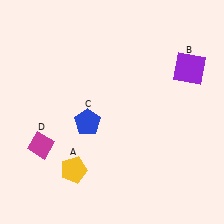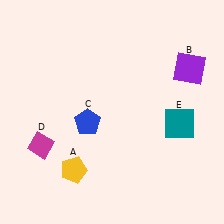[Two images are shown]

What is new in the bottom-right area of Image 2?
A teal square (E) was added in the bottom-right area of Image 2.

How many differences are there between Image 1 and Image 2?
There is 1 difference between the two images.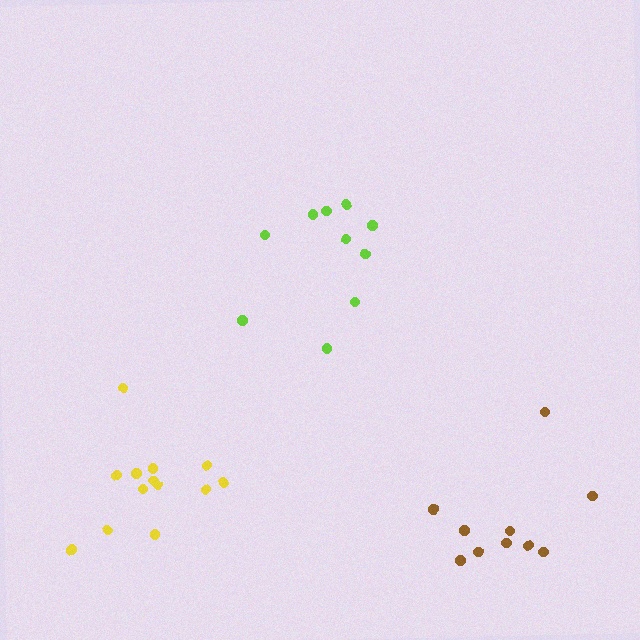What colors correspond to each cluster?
The clusters are colored: brown, yellow, lime.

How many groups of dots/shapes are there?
There are 3 groups.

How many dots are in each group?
Group 1: 10 dots, Group 2: 13 dots, Group 3: 10 dots (33 total).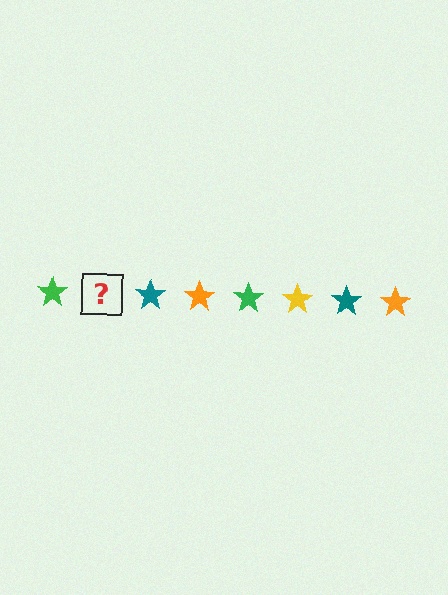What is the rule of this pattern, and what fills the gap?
The rule is that the pattern cycles through green, yellow, teal, orange stars. The gap should be filled with a yellow star.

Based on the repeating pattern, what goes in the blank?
The blank should be a yellow star.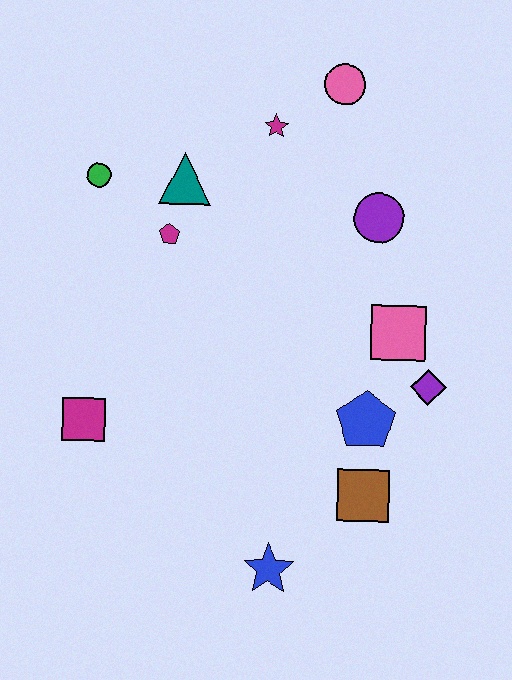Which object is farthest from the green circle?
The blue star is farthest from the green circle.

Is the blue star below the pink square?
Yes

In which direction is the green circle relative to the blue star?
The green circle is above the blue star.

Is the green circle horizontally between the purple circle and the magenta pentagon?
No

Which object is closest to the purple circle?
The pink square is closest to the purple circle.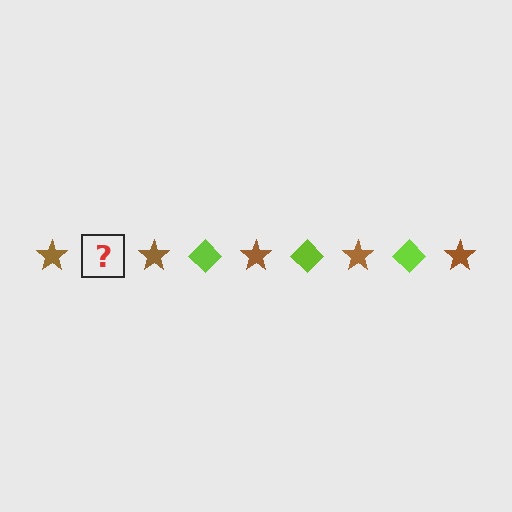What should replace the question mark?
The question mark should be replaced with a lime diamond.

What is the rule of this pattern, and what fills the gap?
The rule is that the pattern alternates between brown star and lime diamond. The gap should be filled with a lime diamond.